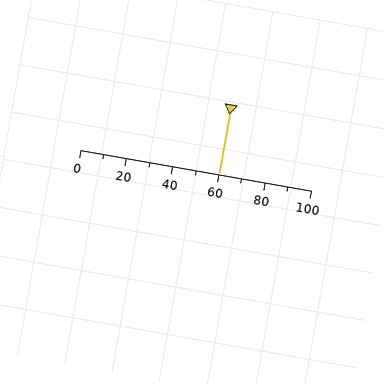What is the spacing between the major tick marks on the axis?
The major ticks are spaced 20 apart.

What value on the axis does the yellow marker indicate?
The marker indicates approximately 60.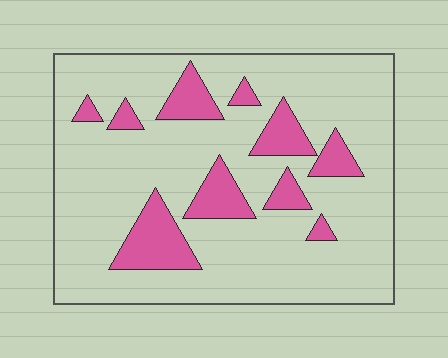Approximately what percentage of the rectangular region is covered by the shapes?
Approximately 20%.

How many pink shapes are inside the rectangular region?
10.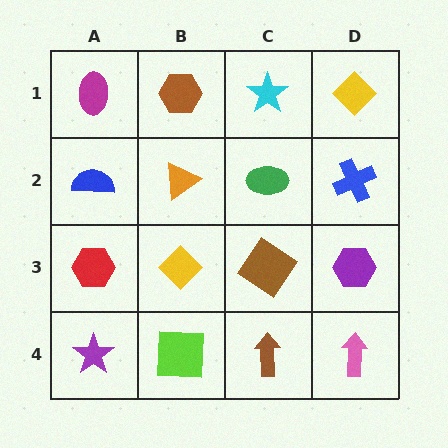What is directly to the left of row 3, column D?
A brown diamond.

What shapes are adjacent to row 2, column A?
A magenta ellipse (row 1, column A), a red hexagon (row 3, column A), an orange triangle (row 2, column B).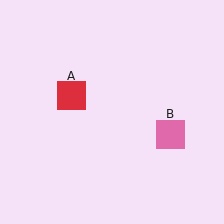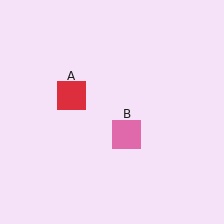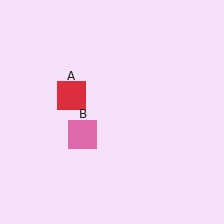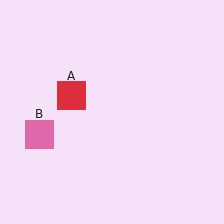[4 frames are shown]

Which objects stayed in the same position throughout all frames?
Red square (object A) remained stationary.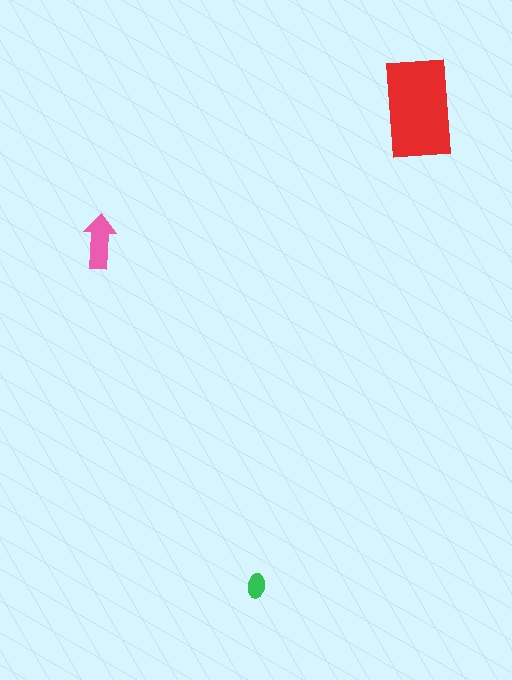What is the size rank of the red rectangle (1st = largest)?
1st.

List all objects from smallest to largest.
The green ellipse, the pink arrow, the red rectangle.